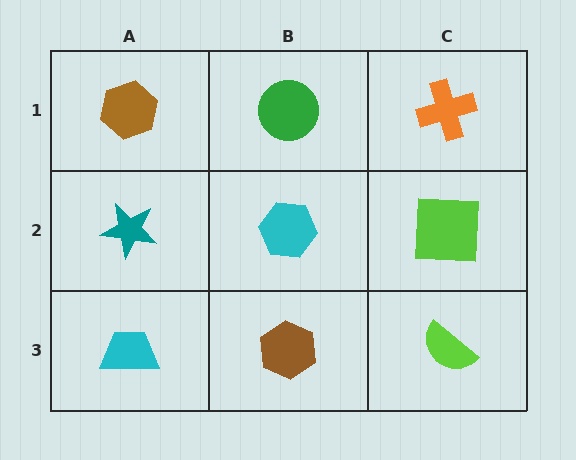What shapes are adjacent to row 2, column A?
A brown hexagon (row 1, column A), a cyan trapezoid (row 3, column A), a cyan hexagon (row 2, column B).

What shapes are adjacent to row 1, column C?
A lime square (row 2, column C), a green circle (row 1, column B).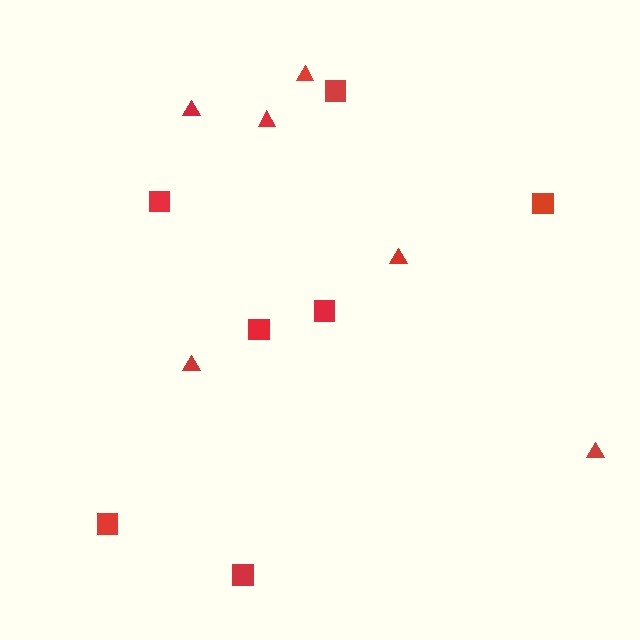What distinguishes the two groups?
There are 2 groups: one group of triangles (6) and one group of squares (7).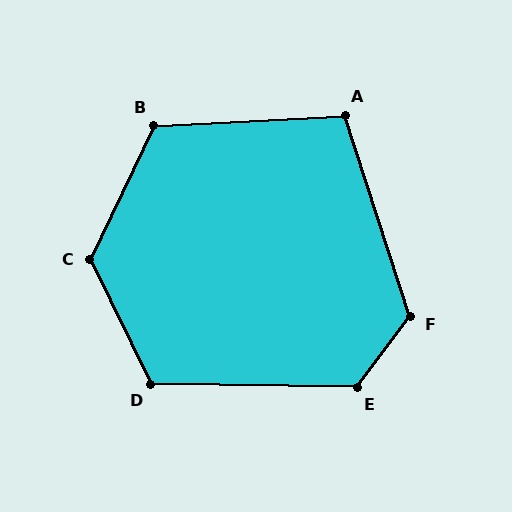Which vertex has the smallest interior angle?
A, at approximately 105 degrees.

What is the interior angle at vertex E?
Approximately 126 degrees (obtuse).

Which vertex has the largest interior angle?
C, at approximately 129 degrees.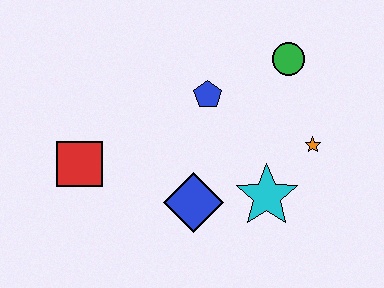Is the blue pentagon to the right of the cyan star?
No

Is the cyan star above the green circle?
No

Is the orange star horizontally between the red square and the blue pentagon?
No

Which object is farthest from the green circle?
The red square is farthest from the green circle.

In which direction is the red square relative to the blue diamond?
The red square is to the left of the blue diamond.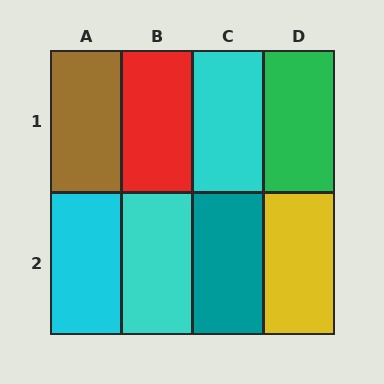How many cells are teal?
1 cell is teal.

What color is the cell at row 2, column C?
Teal.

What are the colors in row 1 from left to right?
Brown, red, cyan, green.